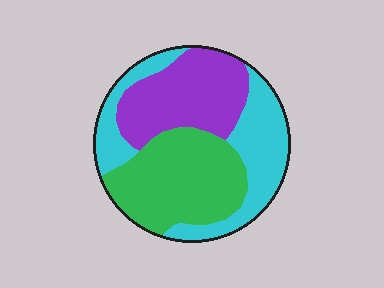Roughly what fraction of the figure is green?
Green covers 36% of the figure.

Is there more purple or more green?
Green.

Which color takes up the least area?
Purple, at roughly 30%.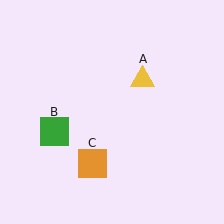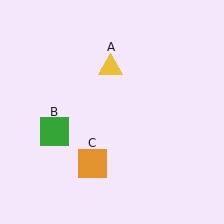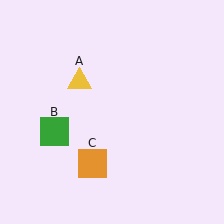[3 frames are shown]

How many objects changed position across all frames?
1 object changed position: yellow triangle (object A).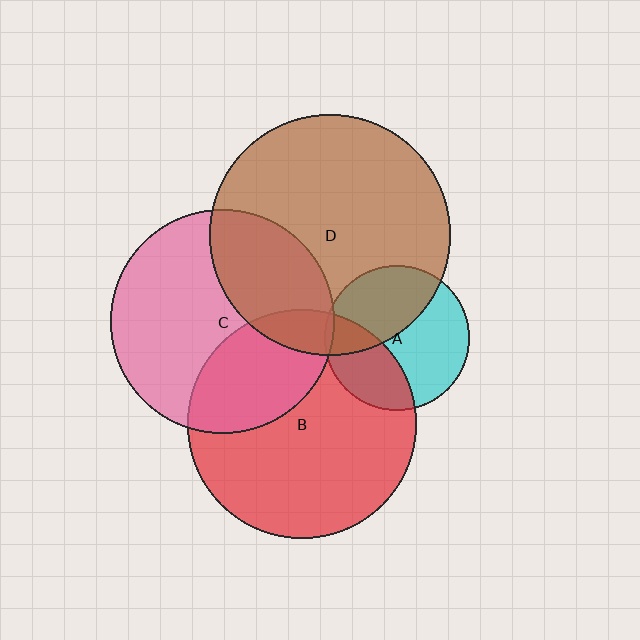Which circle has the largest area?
Circle D (brown).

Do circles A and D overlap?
Yes.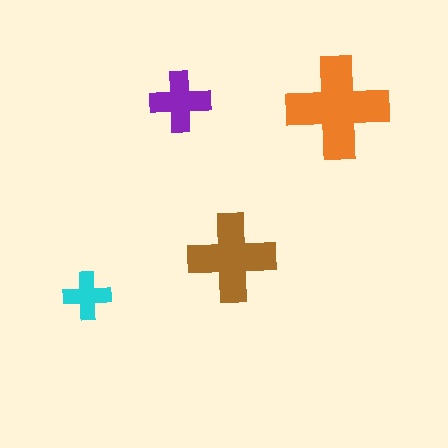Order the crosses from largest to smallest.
the orange one, the brown one, the purple one, the cyan one.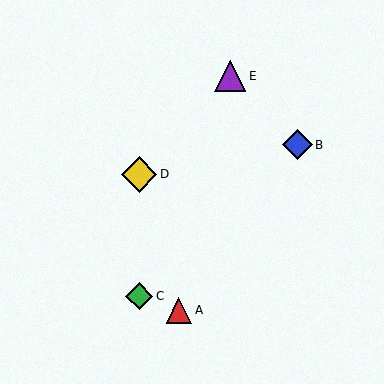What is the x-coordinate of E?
Object E is at x≈230.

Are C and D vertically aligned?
Yes, both are at x≈139.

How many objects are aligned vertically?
2 objects (C, D) are aligned vertically.